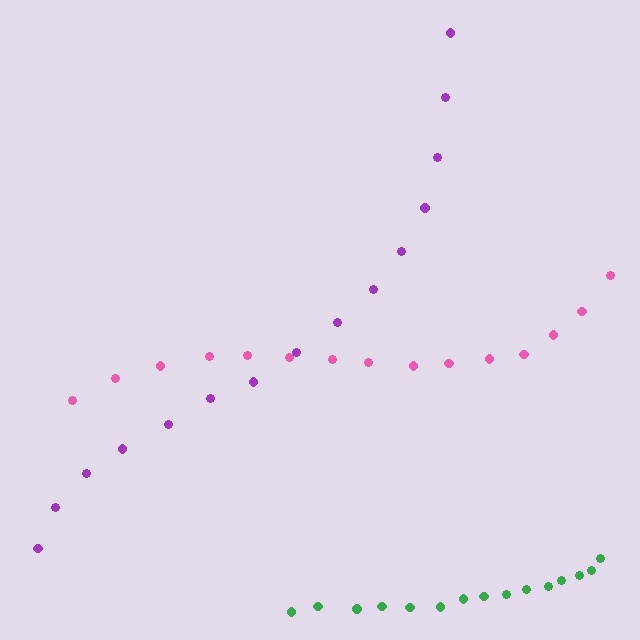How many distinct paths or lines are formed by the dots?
There are 3 distinct paths.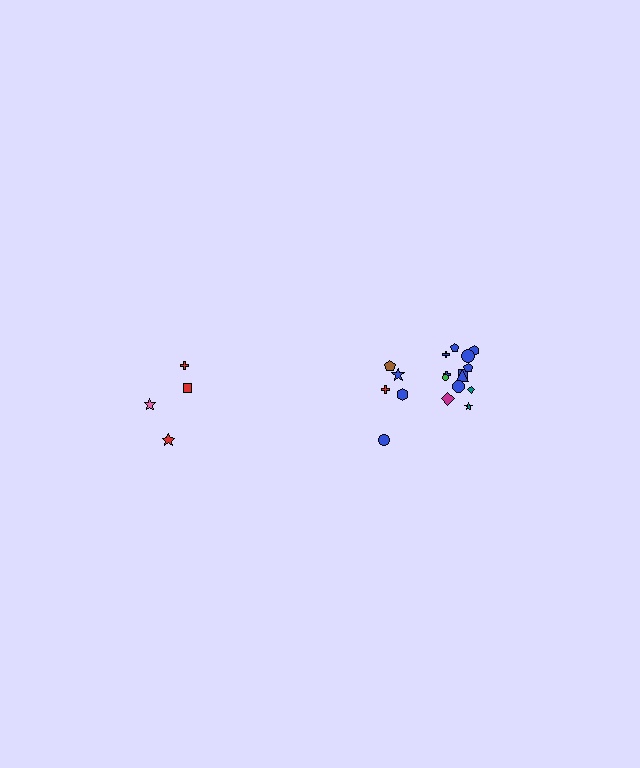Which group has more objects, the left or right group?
The right group.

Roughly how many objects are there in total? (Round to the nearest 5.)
Roughly 20 objects in total.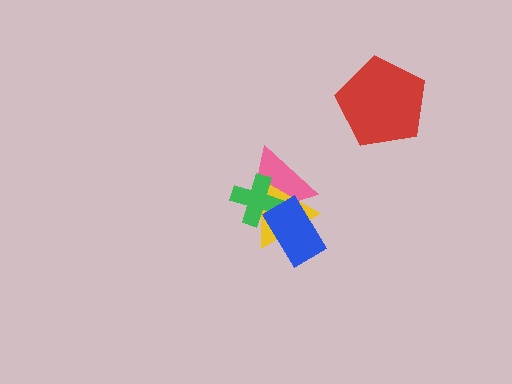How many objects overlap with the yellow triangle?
3 objects overlap with the yellow triangle.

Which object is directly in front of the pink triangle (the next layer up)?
The yellow triangle is directly in front of the pink triangle.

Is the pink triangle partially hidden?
Yes, it is partially covered by another shape.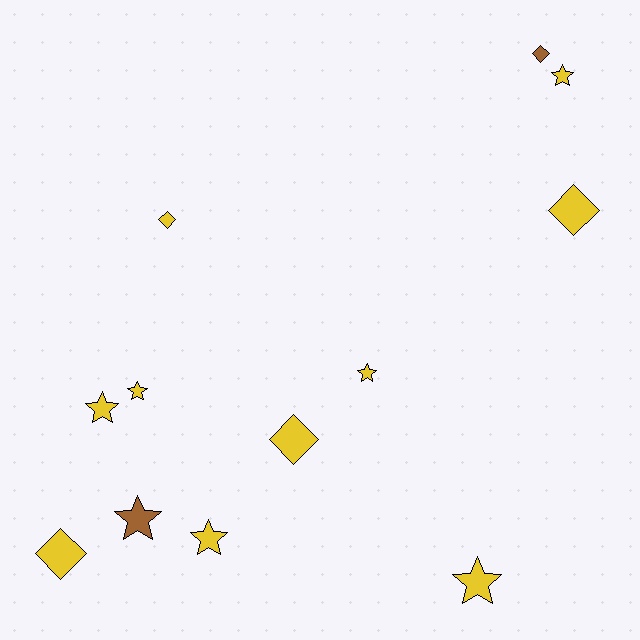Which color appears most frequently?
Yellow, with 10 objects.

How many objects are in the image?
There are 12 objects.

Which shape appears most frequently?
Star, with 7 objects.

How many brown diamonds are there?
There is 1 brown diamond.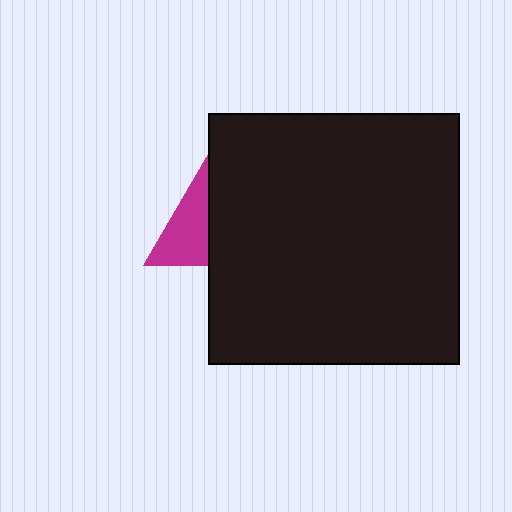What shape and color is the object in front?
The object in front is a black square.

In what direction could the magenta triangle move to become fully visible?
The magenta triangle could move left. That would shift it out from behind the black square entirely.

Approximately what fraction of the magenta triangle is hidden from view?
Roughly 54% of the magenta triangle is hidden behind the black square.